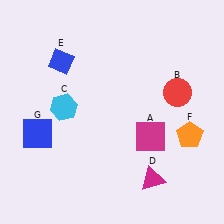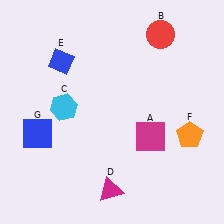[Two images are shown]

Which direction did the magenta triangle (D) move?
The magenta triangle (D) moved left.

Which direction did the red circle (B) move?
The red circle (B) moved up.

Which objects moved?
The objects that moved are: the red circle (B), the magenta triangle (D).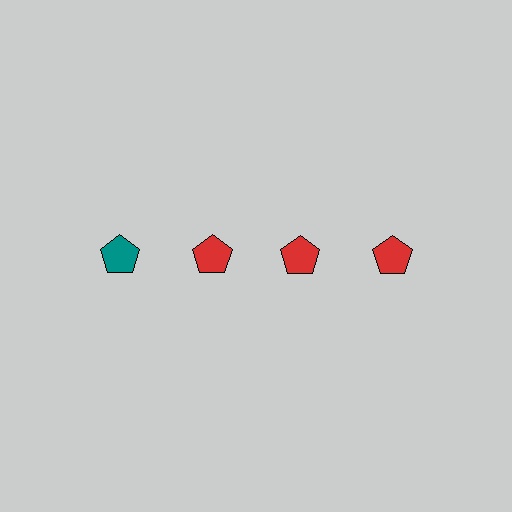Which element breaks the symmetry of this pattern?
The teal pentagon in the top row, leftmost column breaks the symmetry. All other shapes are red pentagons.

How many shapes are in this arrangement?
There are 4 shapes arranged in a grid pattern.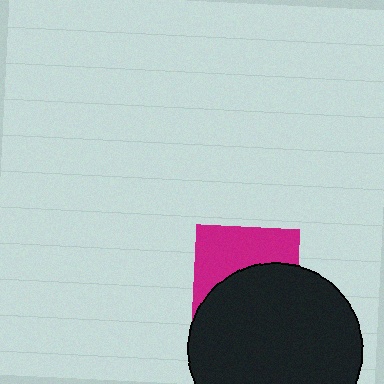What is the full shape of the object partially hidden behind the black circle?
The partially hidden object is a magenta square.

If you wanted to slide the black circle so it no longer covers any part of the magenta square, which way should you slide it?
Slide it down — that is the most direct way to separate the two shapes.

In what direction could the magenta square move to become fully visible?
The magenta square could move up. That would shift it out from behind the black circle entirely.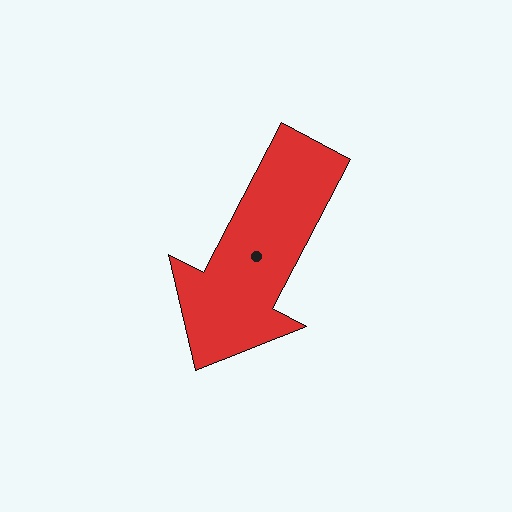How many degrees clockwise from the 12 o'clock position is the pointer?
Approximately 208 degrees.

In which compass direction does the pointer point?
Southwest.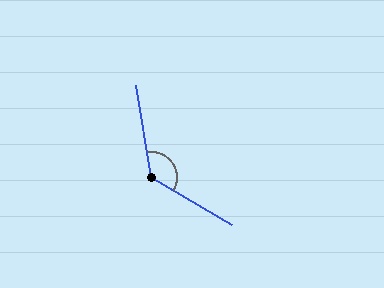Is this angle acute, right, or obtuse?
It is obtuse.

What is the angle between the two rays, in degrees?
Approximately 130 degrees.